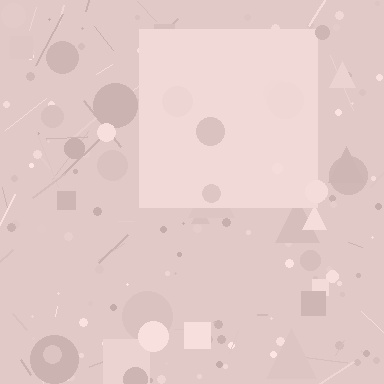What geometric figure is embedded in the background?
A square is embedded in the background.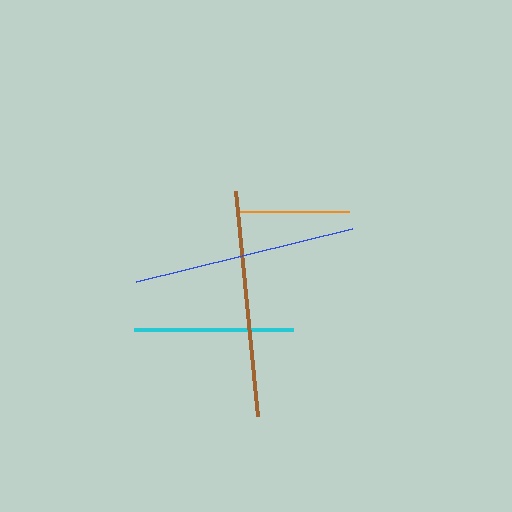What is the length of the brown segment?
The brown segment is approximately 227 pixels long.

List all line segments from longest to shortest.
From longest to shortest: brown, blue, cyan, orange.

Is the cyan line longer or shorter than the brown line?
The brown line is longer than the cyan line.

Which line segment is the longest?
The brown line is the longest at approximately 227 pixels.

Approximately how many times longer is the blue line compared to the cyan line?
The blue line is approximately 1.4 times the length of the cyan line.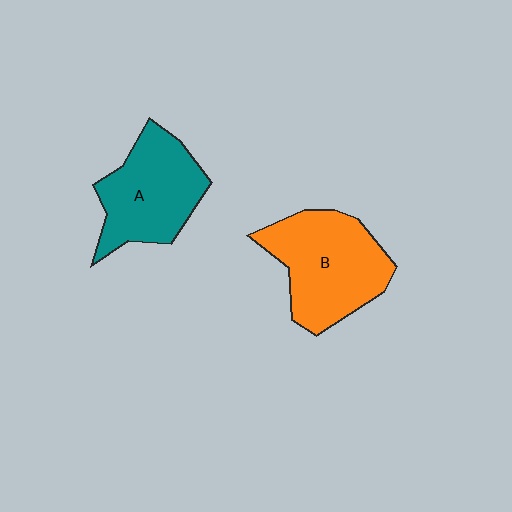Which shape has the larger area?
Shape B (orange).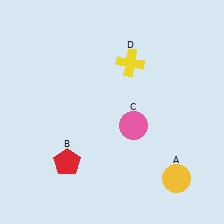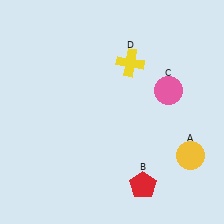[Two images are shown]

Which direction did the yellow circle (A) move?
The yellow circle (A) moved up.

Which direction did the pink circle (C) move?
The pink circle (C) moved right.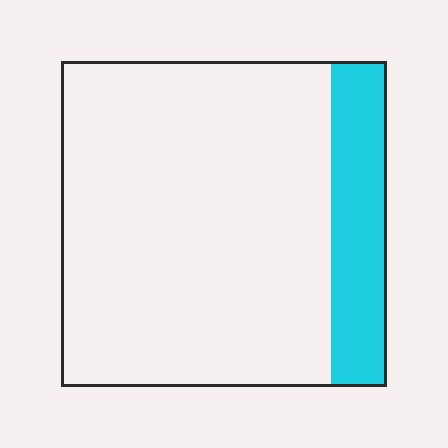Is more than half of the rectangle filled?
No.